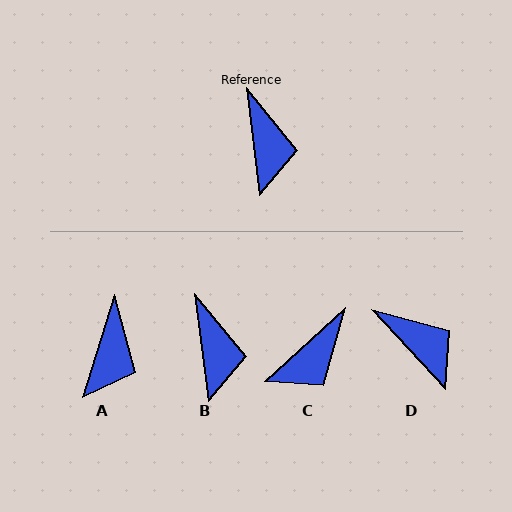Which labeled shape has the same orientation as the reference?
B.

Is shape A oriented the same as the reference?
No, it is off by about 25 degrees.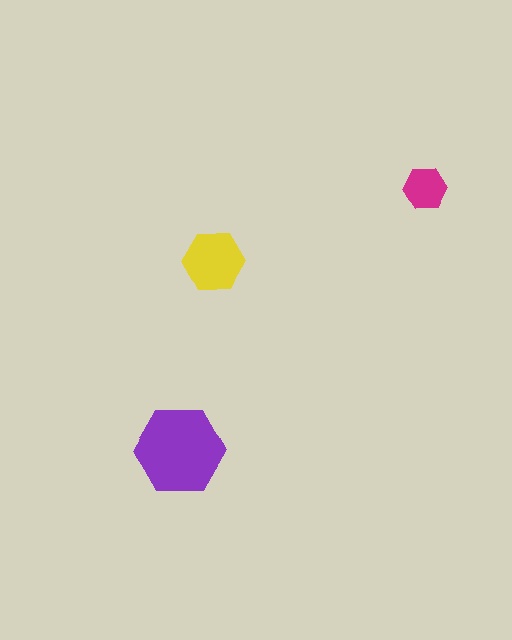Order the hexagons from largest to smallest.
the purple one, the yellow one, the magenta one.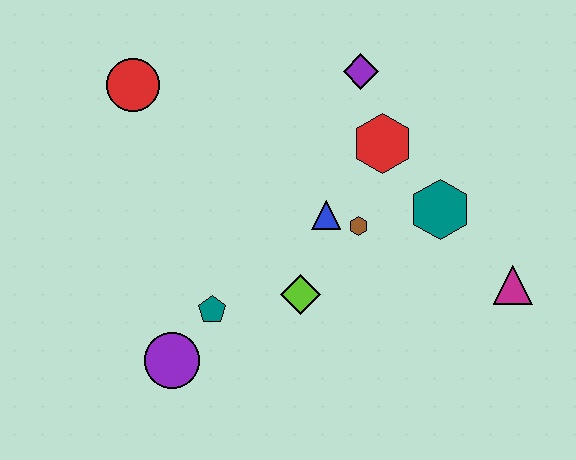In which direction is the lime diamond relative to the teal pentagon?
The lime diamond is to the right of the teal pentagon.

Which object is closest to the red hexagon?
The purple diamond is closest to the red hexagon.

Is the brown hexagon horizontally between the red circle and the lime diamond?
No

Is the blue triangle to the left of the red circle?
No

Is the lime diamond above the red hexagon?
No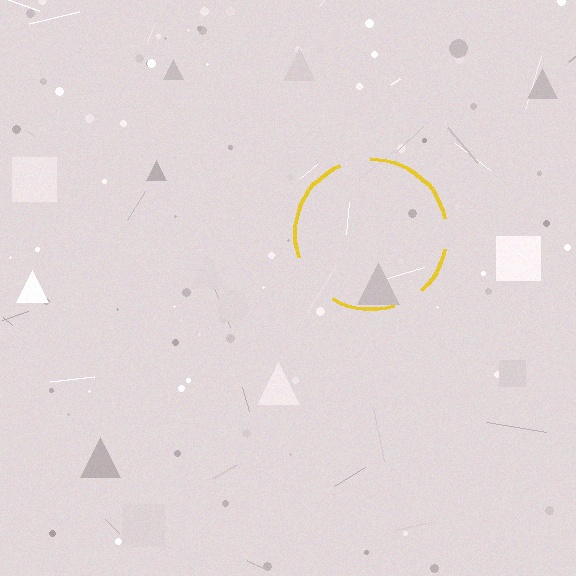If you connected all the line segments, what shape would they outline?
They would outline a circle.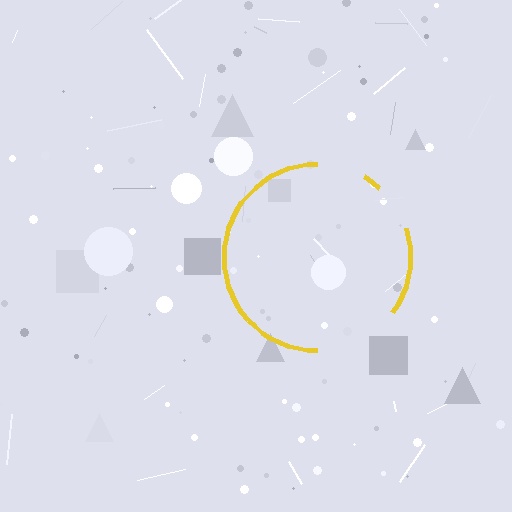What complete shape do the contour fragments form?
The contour fragments form a circle.